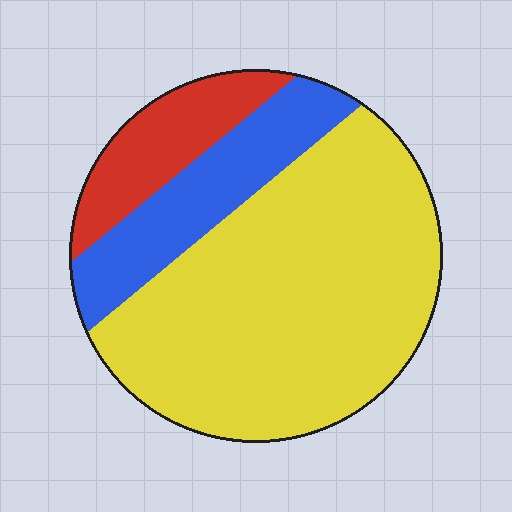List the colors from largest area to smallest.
From largest to smallest: yellow, blue, red.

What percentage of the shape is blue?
Blue covers about 20% of the shape.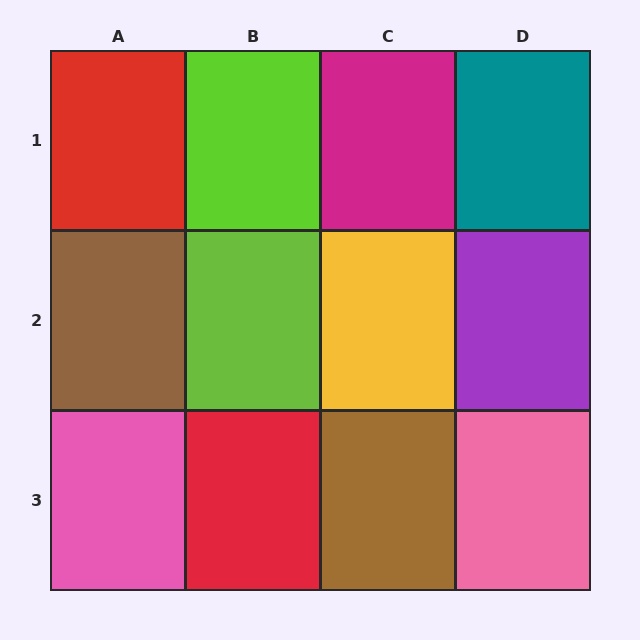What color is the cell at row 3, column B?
Red.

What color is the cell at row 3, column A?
Pink.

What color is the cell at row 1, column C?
Magenta.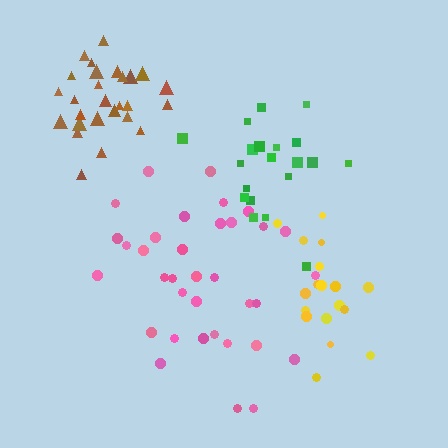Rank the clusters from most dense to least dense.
brown, yellow, green, pink.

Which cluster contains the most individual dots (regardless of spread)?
Pink (35).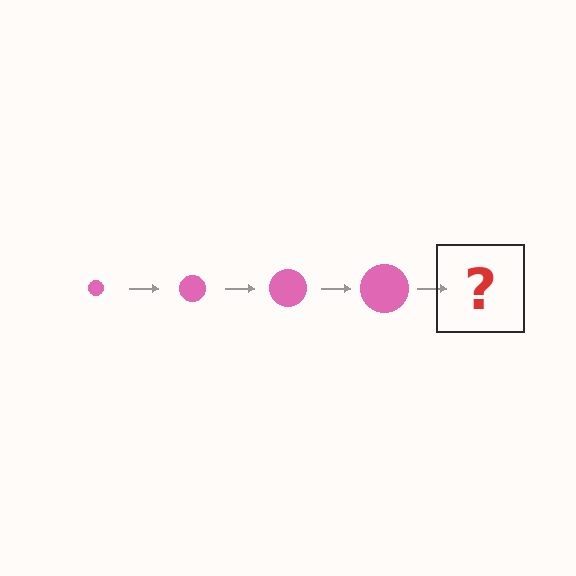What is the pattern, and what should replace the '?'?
The pattern is that the circle gets progressively larger each step. The '?' should be a pink circle, larger than the previous one.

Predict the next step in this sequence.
The next step is a pink circle, larger than the previous one.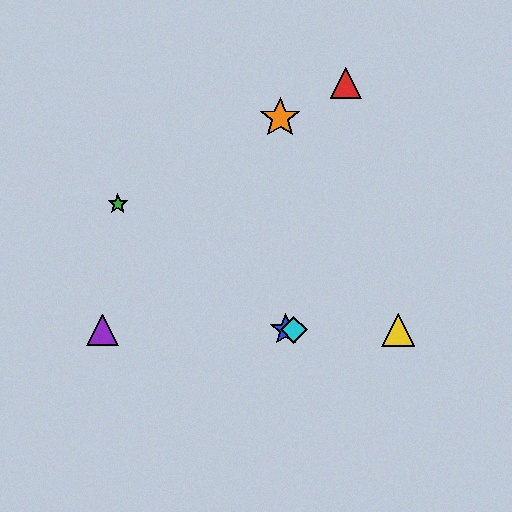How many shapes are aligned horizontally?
4 shapes (the blue star, the yellow triangle, the purple triangle, the cyan diamond) are aligned horizontally.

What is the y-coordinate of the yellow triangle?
The yellow triangle is at y≈330.